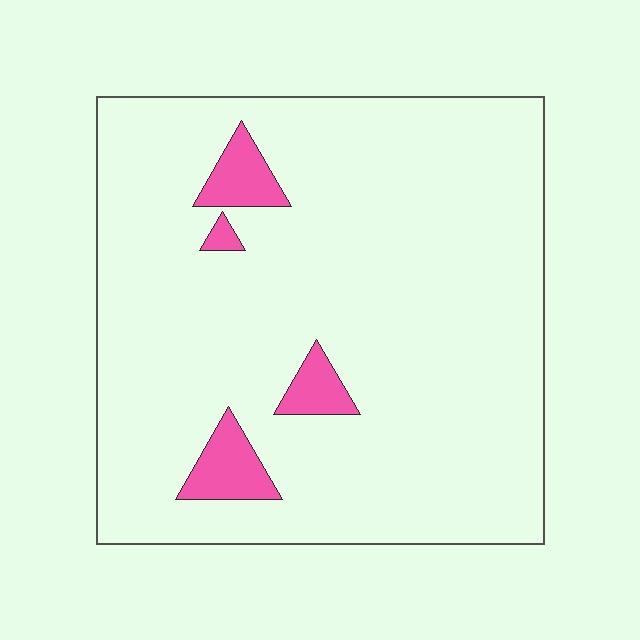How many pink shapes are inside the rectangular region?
4.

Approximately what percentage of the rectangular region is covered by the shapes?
Approximately 5%.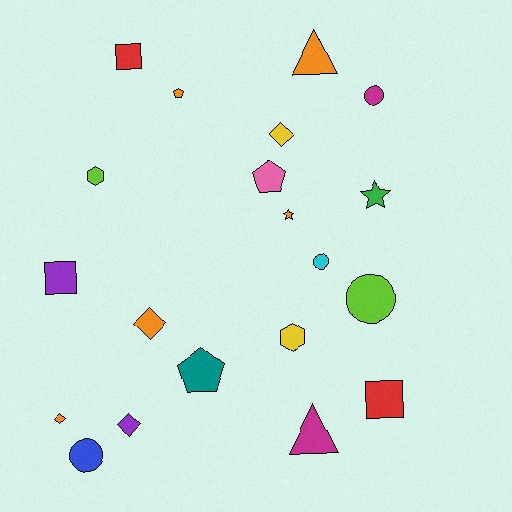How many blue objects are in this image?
There is 1 blue object.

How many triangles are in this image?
There are 2 triangles.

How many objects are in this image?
There are 20 objects.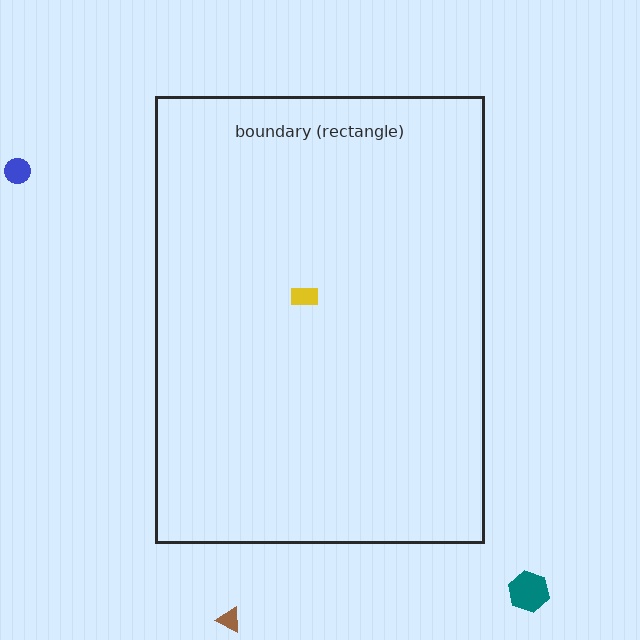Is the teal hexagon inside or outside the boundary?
Outside.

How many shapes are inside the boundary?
1 inside, 3 outside.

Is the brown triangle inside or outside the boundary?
Outside.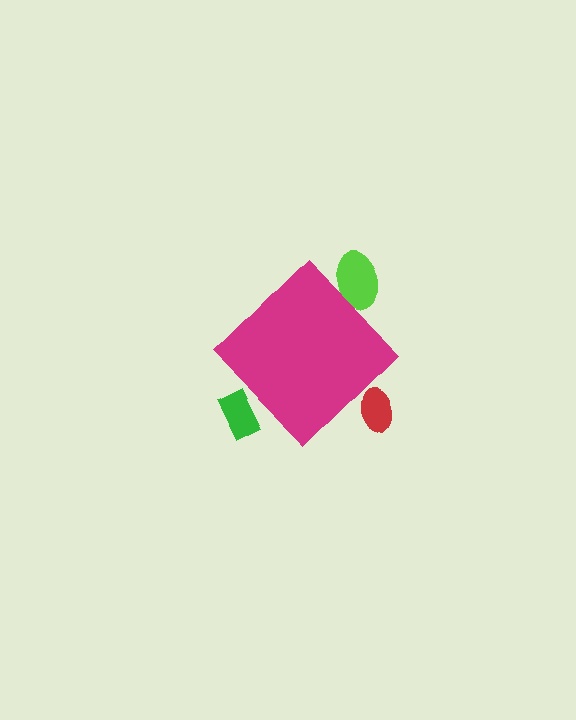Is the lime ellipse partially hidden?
Yes, the lime ellipse is partially hidden behind the magenta diamond.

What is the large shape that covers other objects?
A magenta diamond.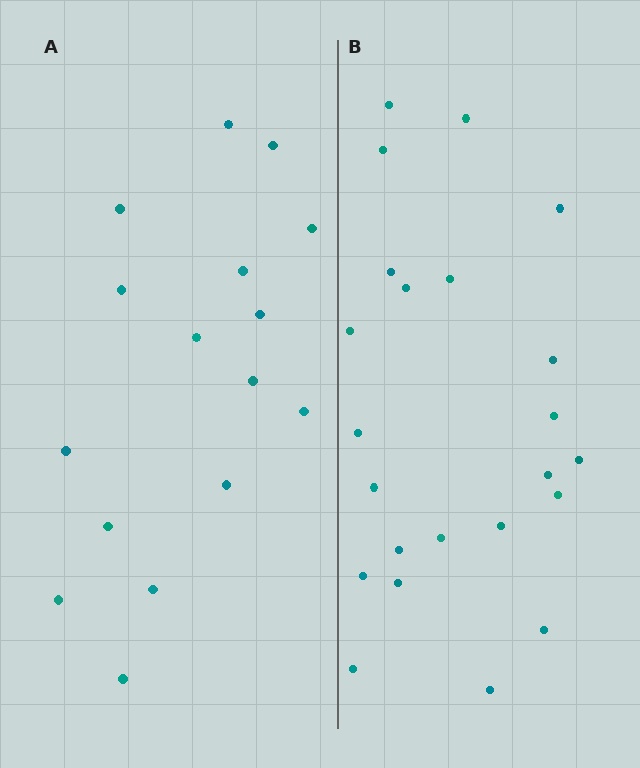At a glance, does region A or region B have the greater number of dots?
Region B (the right region) has more dots.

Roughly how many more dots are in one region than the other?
Region B has roughly 8 or so more dots than region A.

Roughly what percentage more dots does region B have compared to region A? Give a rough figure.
About 45% more.